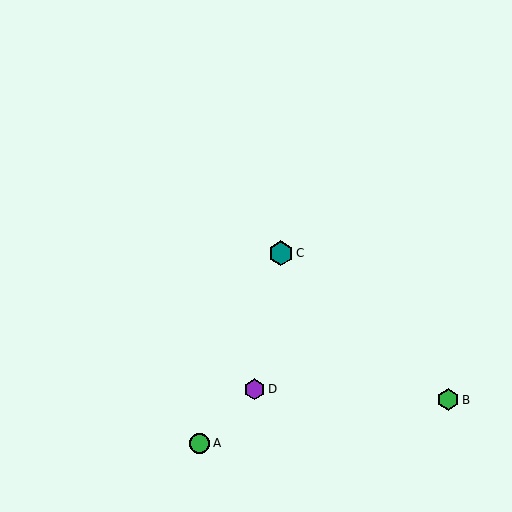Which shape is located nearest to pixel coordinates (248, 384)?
The purple hexagon (labeled D) at (255, 389) is nearest to that location.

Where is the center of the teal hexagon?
The center of the teal hexagon is at (281, 253).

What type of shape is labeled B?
Shape B is a green hexagon.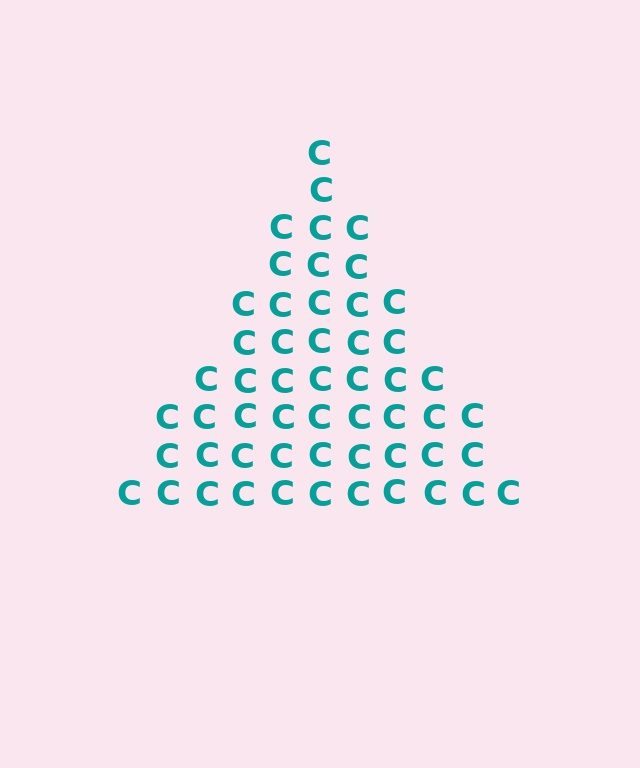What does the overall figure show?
The overall figure shows a triangle.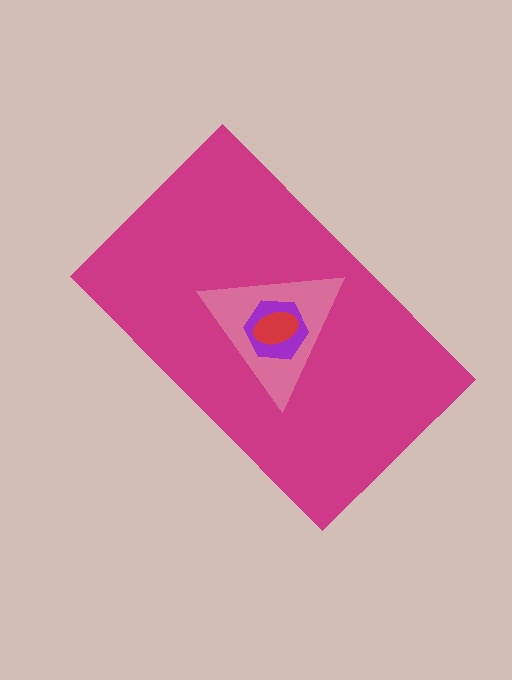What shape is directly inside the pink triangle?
The purple hexagon.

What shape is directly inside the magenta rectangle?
The pink triangle.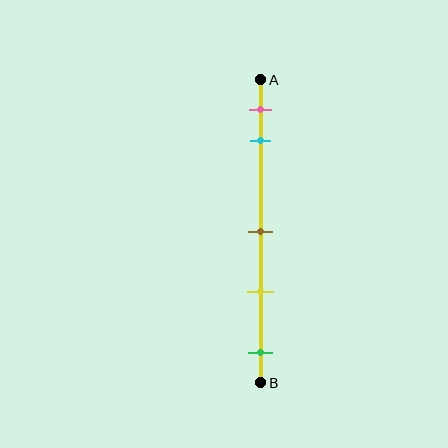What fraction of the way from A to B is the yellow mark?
The yellow mark is approximately 70% (0.7) of the way from A to B.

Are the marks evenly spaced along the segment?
No, the marks are not evenly spaced.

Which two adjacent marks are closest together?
The pink and cyan marks are the closest adjacent pair.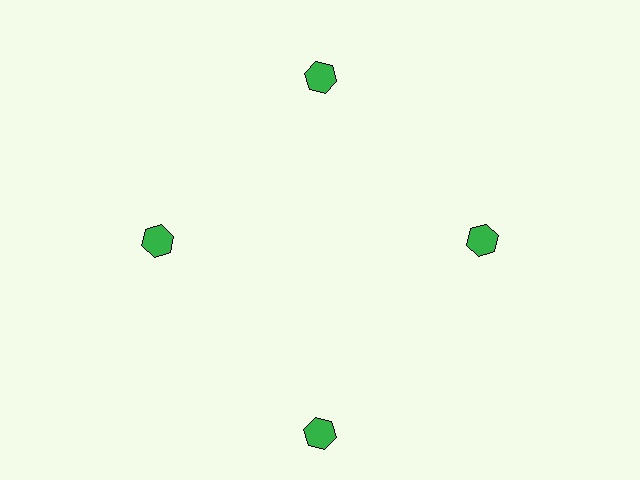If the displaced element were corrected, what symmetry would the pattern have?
It would have 4-fold rotational symmetry — the pattern would map onto itself every 90 degrees.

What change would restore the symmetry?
The symmetry would be restored by moving it inward, back onto the ring so that all 4 hexagons sit at equal angles and equal distance from the center.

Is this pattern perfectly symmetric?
No. The 4 green hexagons are arranged in a ring, but one element near the 6 o'clock position is pushed outward from the center, breaking the 4-fold rotational symmetry.